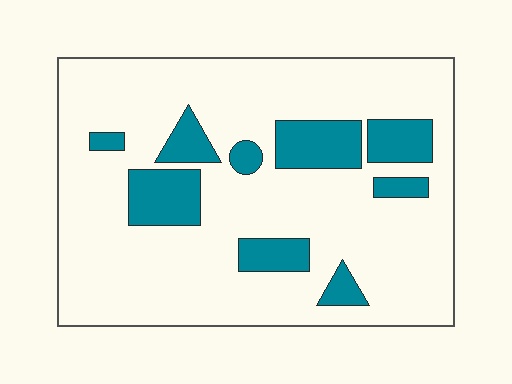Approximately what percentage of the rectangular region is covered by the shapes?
Approximately 20%.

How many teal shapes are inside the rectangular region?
9.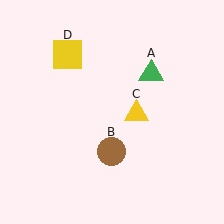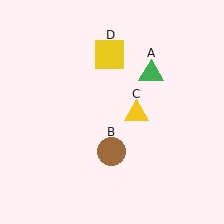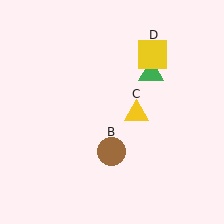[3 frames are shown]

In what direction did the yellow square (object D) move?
The yellow square (object D) moved right.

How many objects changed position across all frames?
1 object changed position: yellow square (object D).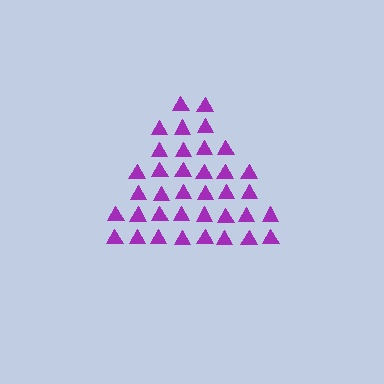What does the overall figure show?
The overall figure shows a triangle.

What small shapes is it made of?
It is made of small triangles.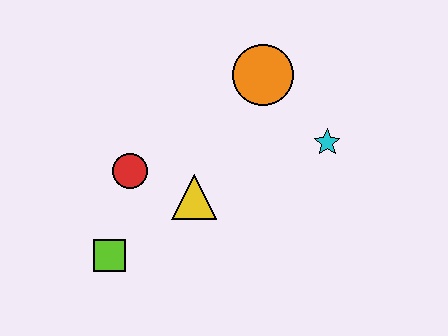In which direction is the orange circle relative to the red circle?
The orange circle is to the right of the red circle.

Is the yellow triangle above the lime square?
Yes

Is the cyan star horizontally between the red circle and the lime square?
No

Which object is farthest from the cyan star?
The lime square is farthest from the cyan star.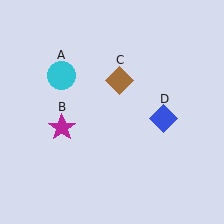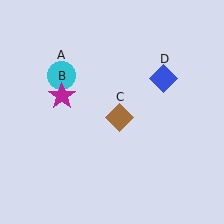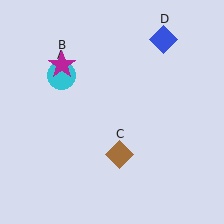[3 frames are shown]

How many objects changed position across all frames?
3 objects changed position: magenta star (object B), brown diamond (object C), blue diamond (object D).